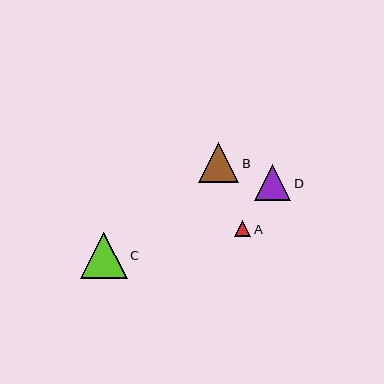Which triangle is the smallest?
Triangle A is the smallest with a size of approximately 16 pixels.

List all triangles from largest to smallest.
From largest to smallest: C, B, D, A.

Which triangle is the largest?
Triangle C is the largest with a size of approximately 46 pixels.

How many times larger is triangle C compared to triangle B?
Triangle C is approximately 1.2 times the size of triangle B.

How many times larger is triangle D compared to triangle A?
Triangle D is approximately 2.2 times the size of triangle A.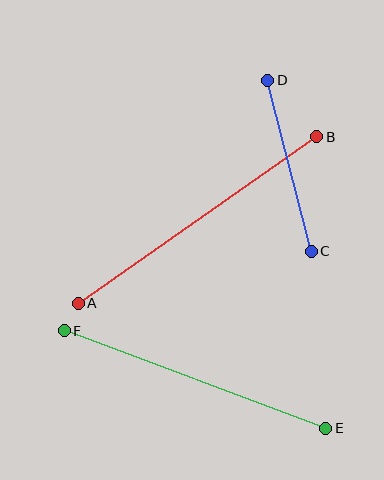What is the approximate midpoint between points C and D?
The midpoint is at approximately (290, 166) pixels.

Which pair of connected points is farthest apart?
Points A and B are farthest apart.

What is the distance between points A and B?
The distance is approximately 291 pixels.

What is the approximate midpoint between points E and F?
The midpoint is at approximately (195, 379) pixels.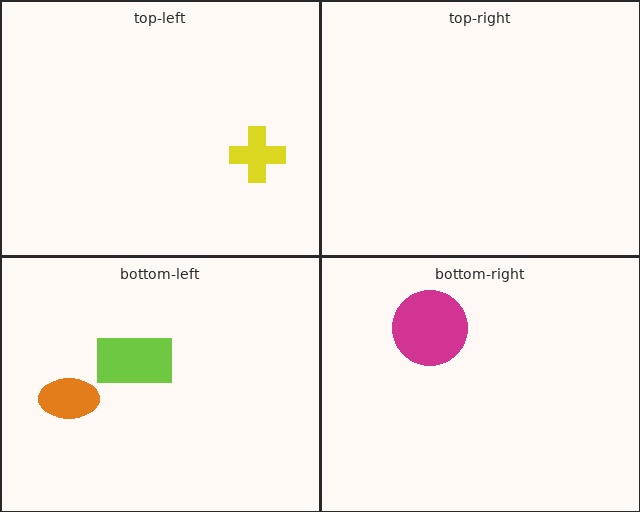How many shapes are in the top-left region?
1.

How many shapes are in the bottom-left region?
2.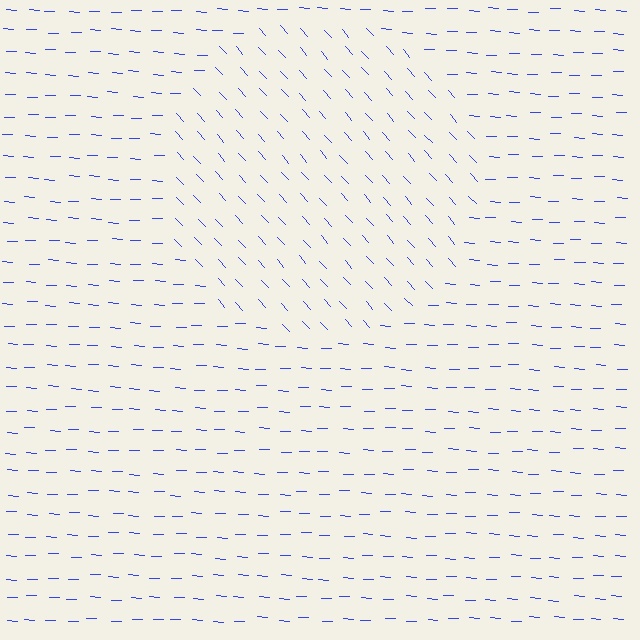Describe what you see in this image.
The image is filled with small blue line segments. A circle region in the image has lines oriented differently from the surrounding lines, creating a visible texture boundary.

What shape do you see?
I see a circle.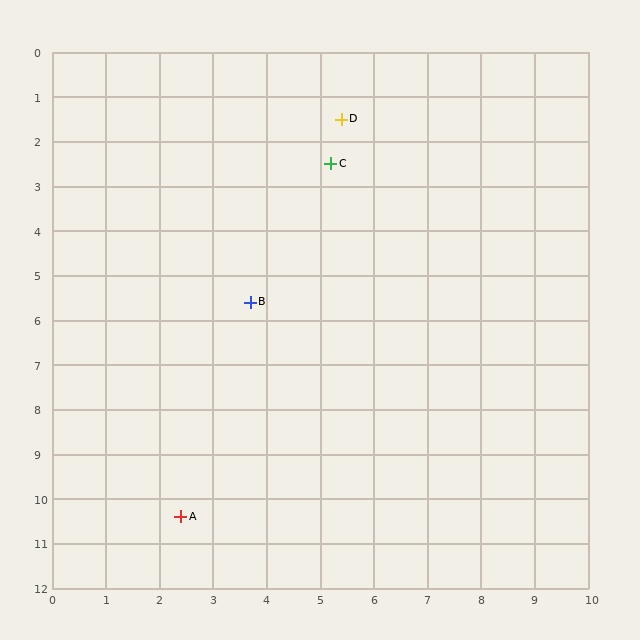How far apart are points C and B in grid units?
Points C and B are about 3.4 grid units apart.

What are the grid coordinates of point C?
Point C is at approximately (5.2, 2.5).